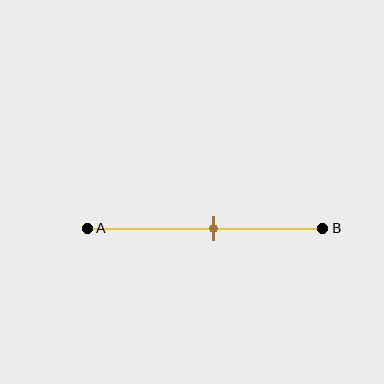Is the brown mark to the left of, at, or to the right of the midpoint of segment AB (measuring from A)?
The brown mark is to the right of the midpoint of segment AB.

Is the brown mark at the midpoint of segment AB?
No, the mark is at about 55% from A, not at the 50% midpoint.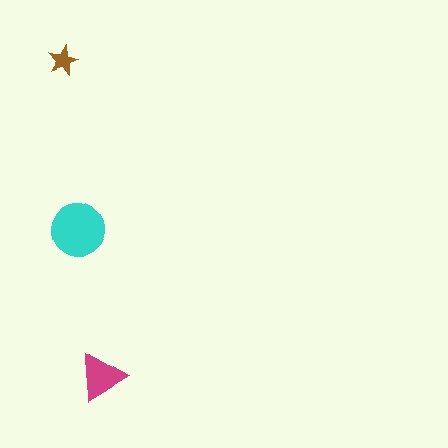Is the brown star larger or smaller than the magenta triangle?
Smaller.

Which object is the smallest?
The brown star.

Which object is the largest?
The cyan circle.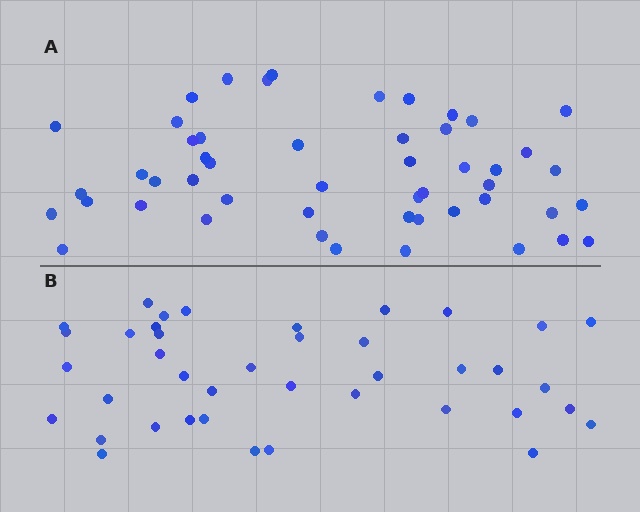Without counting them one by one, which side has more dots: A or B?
Region A (the top region) has more dots.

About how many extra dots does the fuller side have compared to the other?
Region A has roughly 10 or so more dots than region B.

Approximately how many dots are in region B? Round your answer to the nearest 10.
About 40 dots.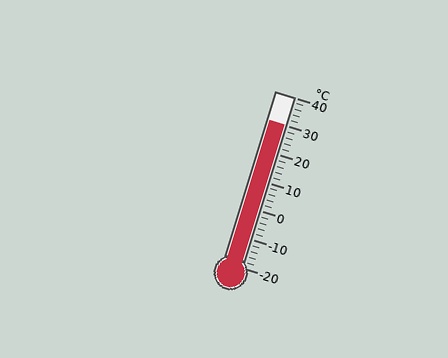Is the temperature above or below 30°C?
The temperature is at 30°C.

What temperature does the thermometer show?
The thermometer shows approximately 30°C.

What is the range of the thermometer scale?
The thermometer scale ranges from -20°C to 40°C.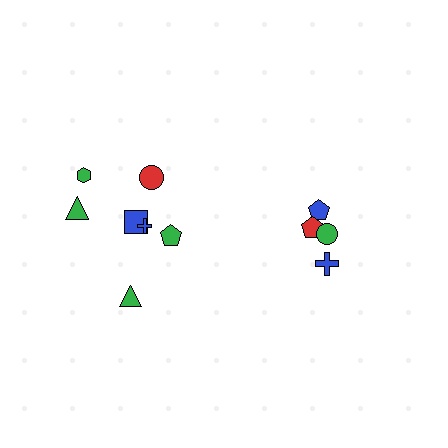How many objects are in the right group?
There are 4 objects.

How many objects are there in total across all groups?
There are 11 objects.